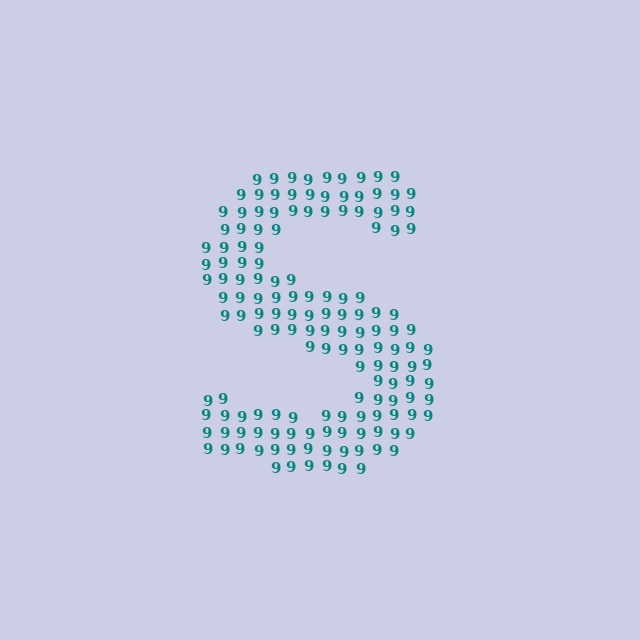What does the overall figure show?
The overall figure shows the letter S.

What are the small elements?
The small elements are digit 9's.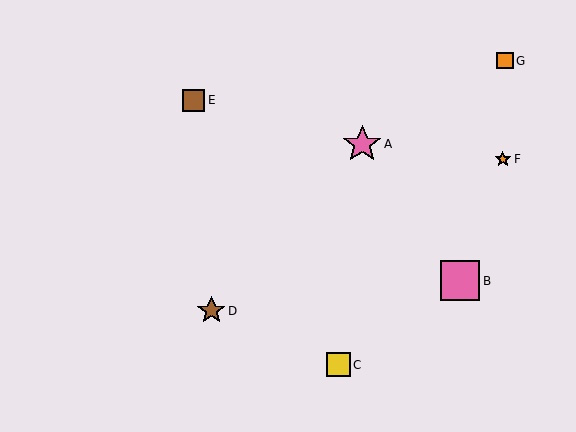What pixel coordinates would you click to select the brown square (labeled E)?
Click at (194, 100) to select the brown square E.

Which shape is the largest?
The pink square (labeled B) is the largest.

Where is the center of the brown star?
The center of the brown star is at (211, 311).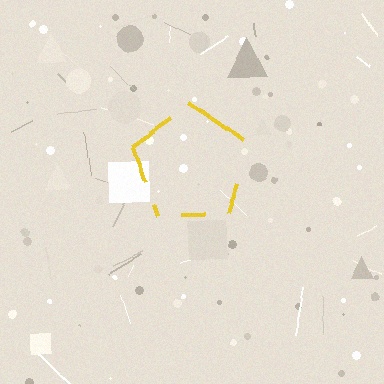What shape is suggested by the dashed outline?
The dashed outline suggests a pentagon.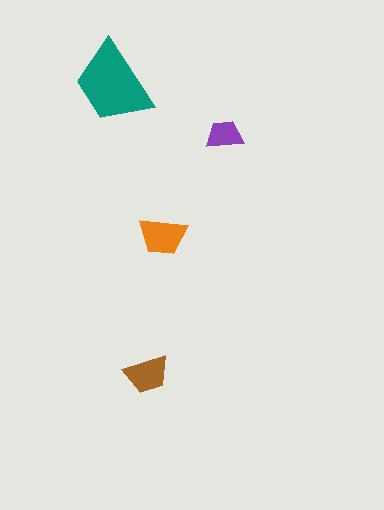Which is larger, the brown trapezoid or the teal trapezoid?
The teal one.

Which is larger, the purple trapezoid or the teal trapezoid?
The teal one.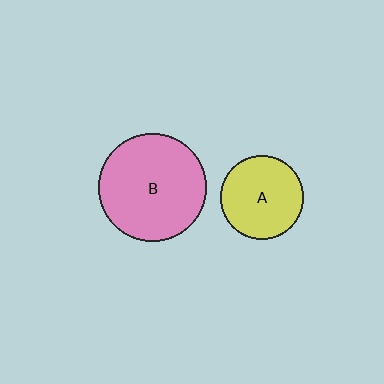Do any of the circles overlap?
No, none of the circles overlap.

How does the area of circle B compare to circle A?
Approximately 1.7 times.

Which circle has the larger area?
Circle B (pink).